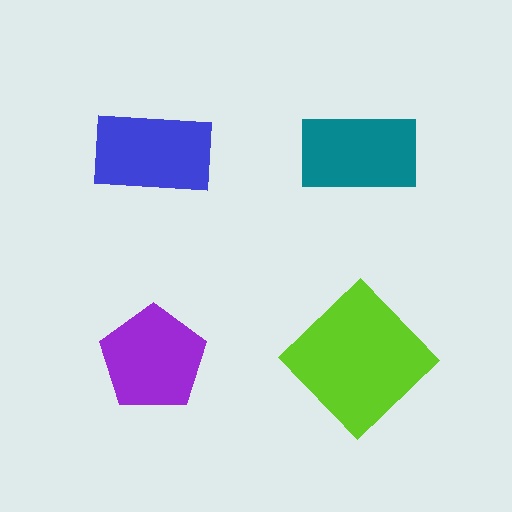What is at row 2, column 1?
A purple pentagon.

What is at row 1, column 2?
A teal rectangle.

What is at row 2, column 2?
A lime diamond.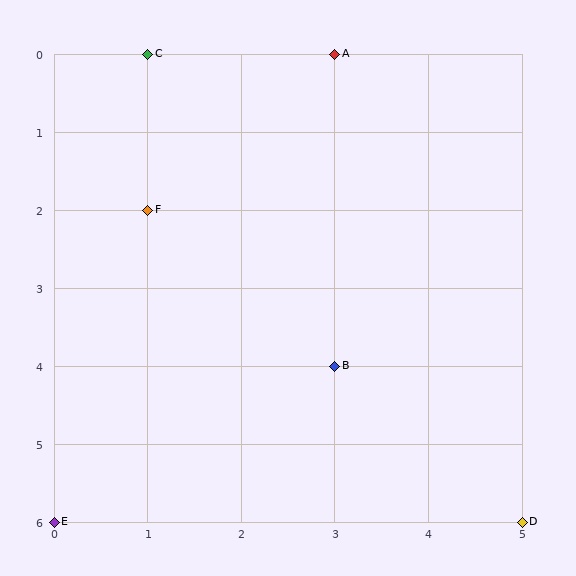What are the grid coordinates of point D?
Point D is at grid coordinates (5, 6).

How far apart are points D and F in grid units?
Points D and F are 4 columns and 4 rows apart (about 5.7 grid units diagonally).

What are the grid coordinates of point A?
Point A is at grid coordinates (3, 0).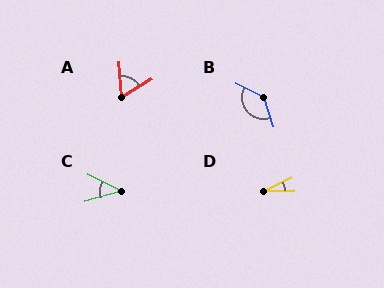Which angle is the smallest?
D, at approximately 25 degrees.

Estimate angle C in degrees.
Approximately 42 degrees.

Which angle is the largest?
B, at approximately 133 degrees.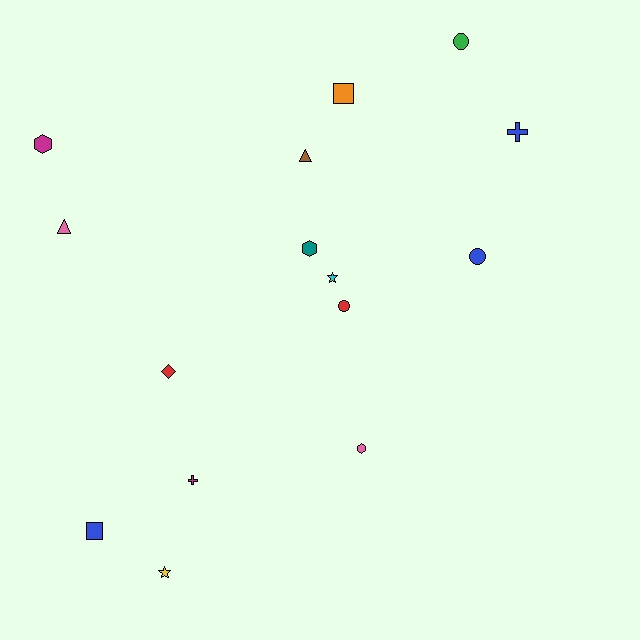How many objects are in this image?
There are 15 objects.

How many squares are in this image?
There are 2 squares.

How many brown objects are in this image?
There is 1 brown object.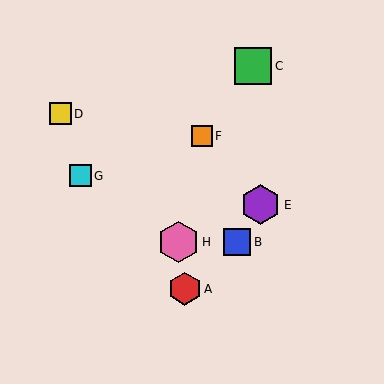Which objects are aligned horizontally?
Objects B, H are aligned horizontally.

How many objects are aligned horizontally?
2 objects (B, H) are aligned horizontally.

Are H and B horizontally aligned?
Yes, both are at y≈242.